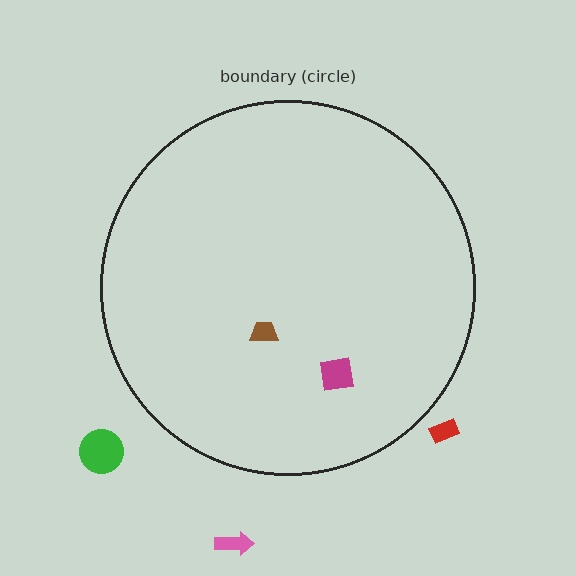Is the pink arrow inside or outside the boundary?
Outside.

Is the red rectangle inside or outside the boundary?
Outside.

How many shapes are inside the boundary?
2 inside, 3 outside.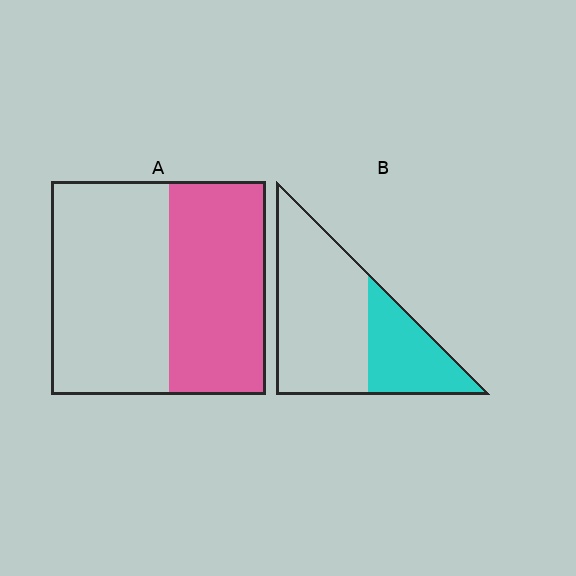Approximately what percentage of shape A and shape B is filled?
A is approximately 45% and B is approximately 35%.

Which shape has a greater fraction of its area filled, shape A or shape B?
Shape A.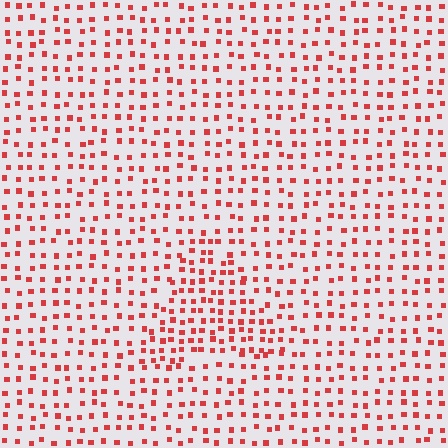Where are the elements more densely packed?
The elements are more densely packed inside the triangle boundary.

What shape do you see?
I see a triangle.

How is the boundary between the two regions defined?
The boundary is defined by a change in element density (approximately 1.6x ratio). All elements are the same color, size, and shape.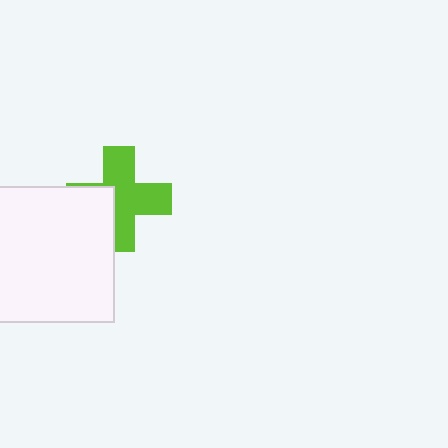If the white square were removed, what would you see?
You would see the complete lime cross.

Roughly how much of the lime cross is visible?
Most of it is visible (roughly 66%).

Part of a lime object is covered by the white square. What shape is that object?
It is a cross.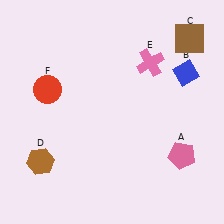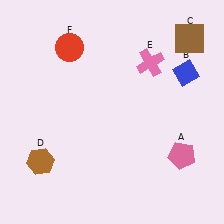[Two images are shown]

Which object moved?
The red circle (F) moved up.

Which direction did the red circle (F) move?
The red circle (F) moved up.